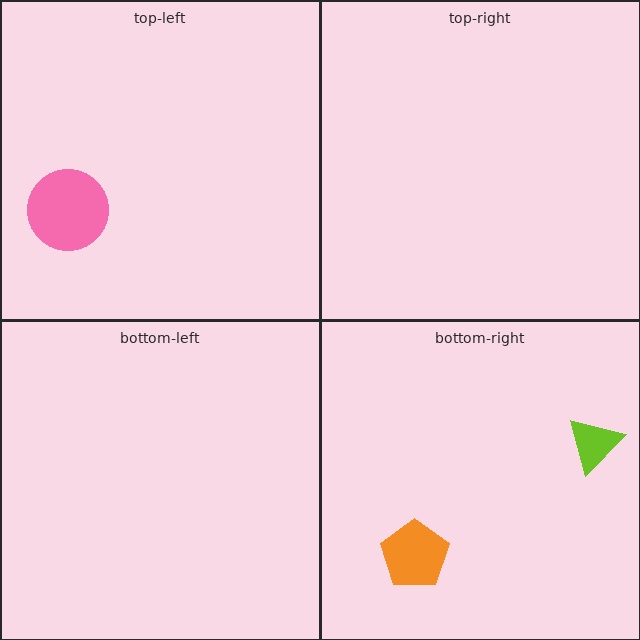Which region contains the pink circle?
The top-left region.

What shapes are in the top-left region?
The pink circle.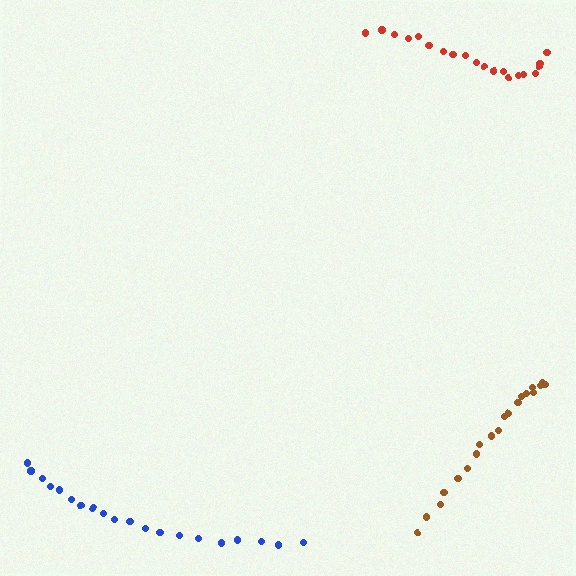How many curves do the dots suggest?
There are 3 distinct paths.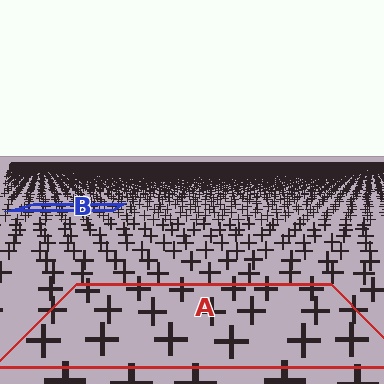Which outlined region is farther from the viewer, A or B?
Region B is farther from the viewer — the texture elements inside it appear smaller and more densely packed.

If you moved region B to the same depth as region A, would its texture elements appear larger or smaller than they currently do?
They would appear larger. At a closer depth, the same texture elements are projected at a bigger on-screen size.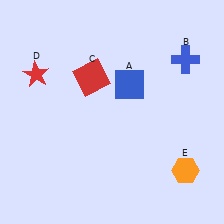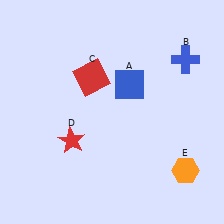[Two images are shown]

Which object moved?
The red star (D) moved down.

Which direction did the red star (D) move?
The red star (D) moved down.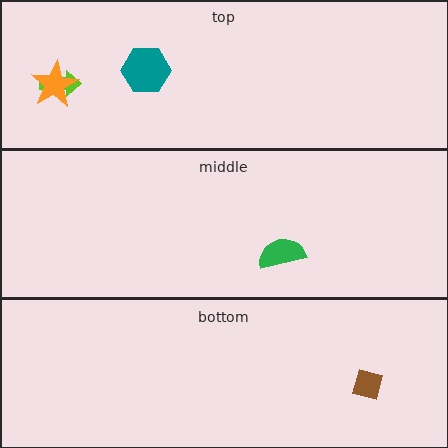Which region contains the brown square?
The bottom region.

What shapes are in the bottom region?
The brown square.